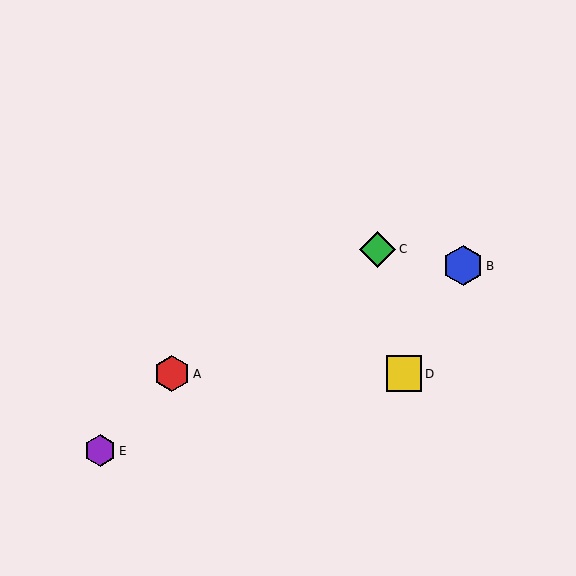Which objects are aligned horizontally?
Objects A, D are aligned horizontally.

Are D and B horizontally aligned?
No, D is at y≈374 and B is at y≈266.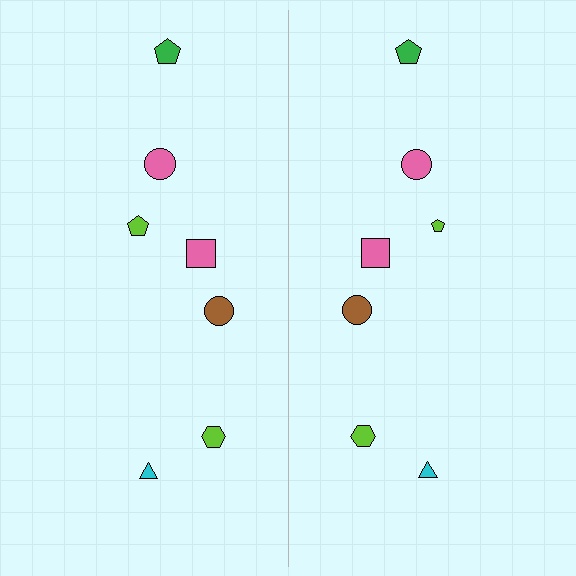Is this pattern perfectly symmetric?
No, the pattern is not perfectly symmetric. The lime pentagon on the right side has a different size than its mirror counterpart.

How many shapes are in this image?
There are 14 shapes in this image.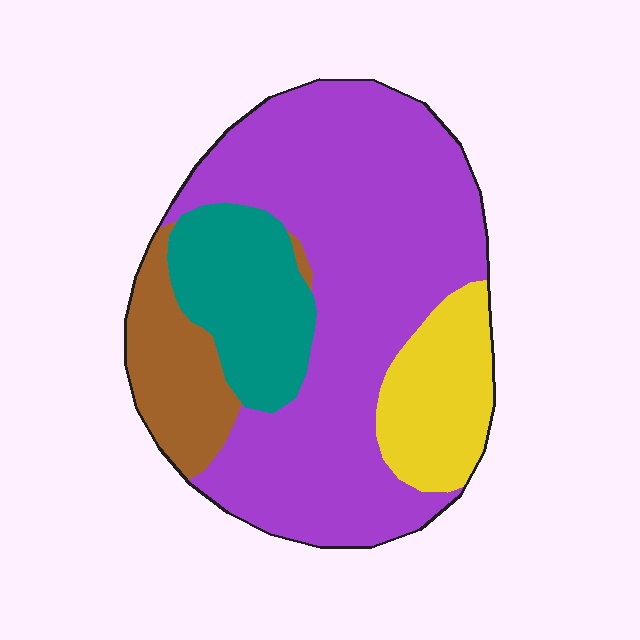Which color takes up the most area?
Purple, at roughly 60%.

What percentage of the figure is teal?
Teal covers 16% of the figure.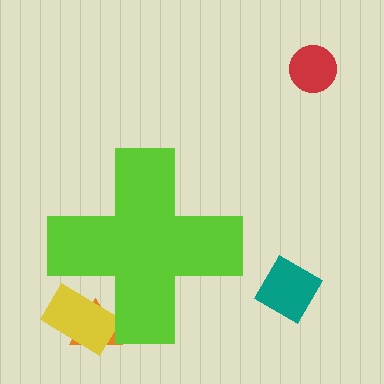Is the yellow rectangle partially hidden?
Yes, the yellow rectangle is partially hidden behind the lime cross.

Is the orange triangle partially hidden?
Yes, the orange triangle is partially hidden behind the lime cross.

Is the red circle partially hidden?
No, the red circle is fully visible.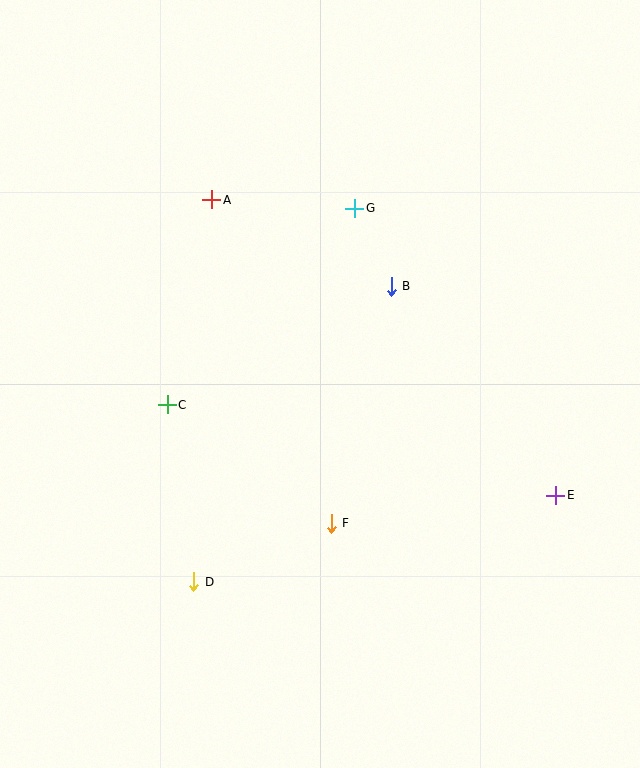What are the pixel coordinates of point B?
Point B is at (391, 286).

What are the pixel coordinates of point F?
Point F is at (331, 523).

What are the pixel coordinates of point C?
Point C is at (167, 405).